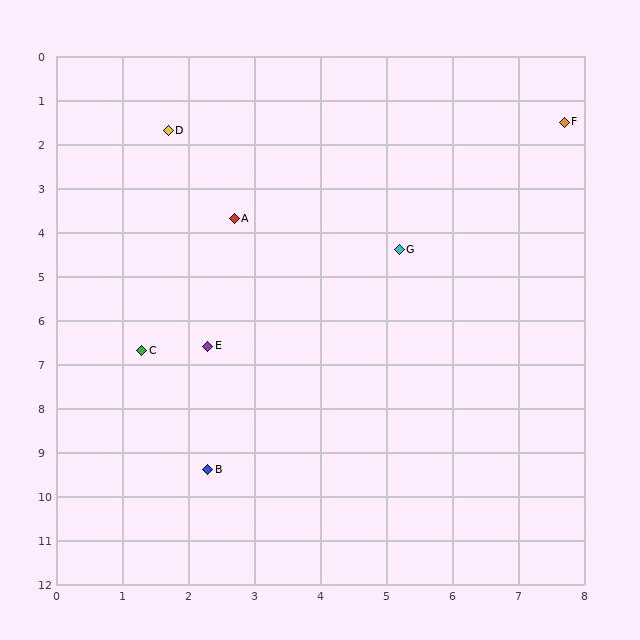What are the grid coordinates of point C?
Point C is at approximately (1.3, 6.7).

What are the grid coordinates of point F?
Point F is at approximately (7.7, 1.5).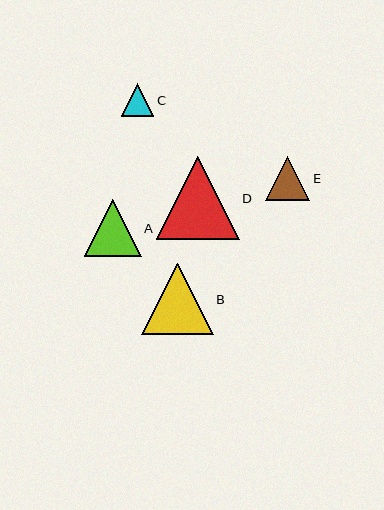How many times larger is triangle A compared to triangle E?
Triangle A is approximately 1.3 times the size of triangle E.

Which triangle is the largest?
Triangle D is the largest with a size of approximately 83 pixels.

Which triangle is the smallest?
Triangle C is the smallest with a size of approximately 32 pixels.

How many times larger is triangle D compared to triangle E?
Triangle D is approximately 1.9 times the size of triangle E.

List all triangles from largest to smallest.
From largest to smallest: D, B, A, E, C.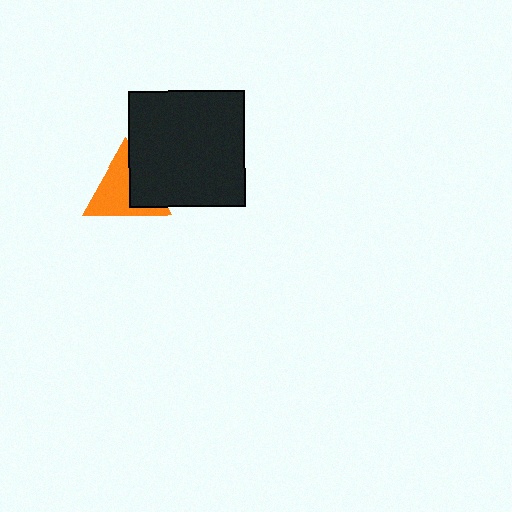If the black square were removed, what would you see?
You would see the complete orange triangle.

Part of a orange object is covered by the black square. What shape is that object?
It is a triangle.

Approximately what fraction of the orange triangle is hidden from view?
Roughly 35% of the orange triangle is hidden behind the black square.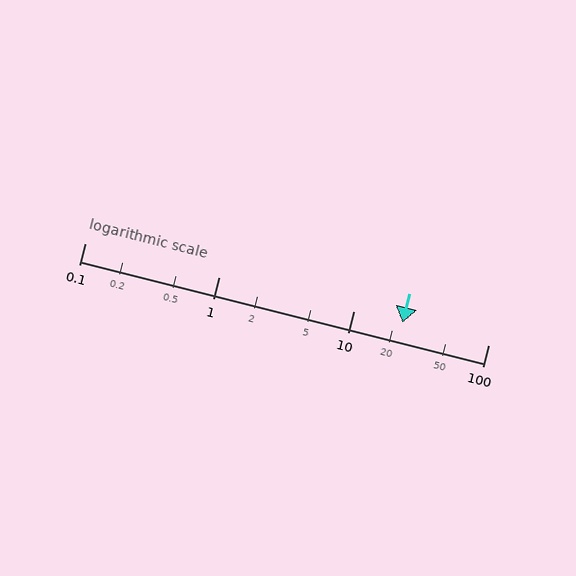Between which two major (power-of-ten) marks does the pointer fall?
The pointer is between 10 and 100.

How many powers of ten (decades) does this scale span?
The scale spans 3 decades, from 0.1 to 100.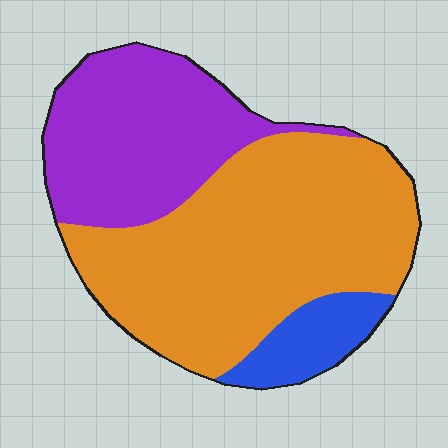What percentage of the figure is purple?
Purple takes up between a quarter and a half of the figure.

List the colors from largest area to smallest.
From largest to smallest: orange, purple, blue.